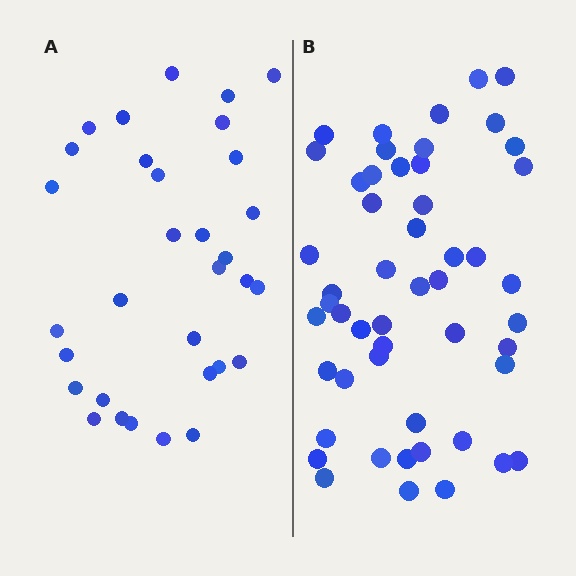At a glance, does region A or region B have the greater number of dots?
Region B (the right region) has more dots.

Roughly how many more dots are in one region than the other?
Region B has approximately 20 more dots than region A.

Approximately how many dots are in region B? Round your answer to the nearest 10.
About 50 dots. (The exact count is 51, which rounds to 50.)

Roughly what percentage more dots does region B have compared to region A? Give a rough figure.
About 60% more.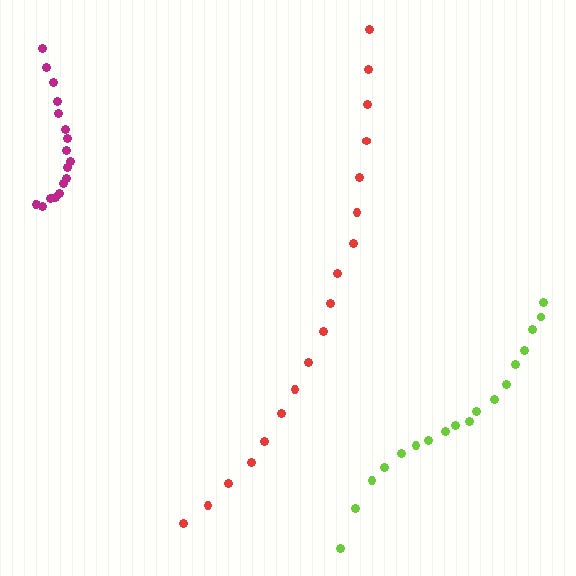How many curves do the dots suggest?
There are 3 distinct paths.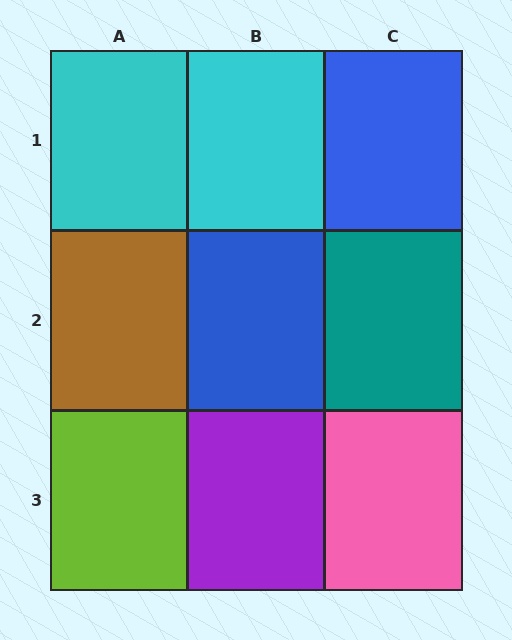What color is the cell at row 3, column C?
Pink.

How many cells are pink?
1 cell is pink.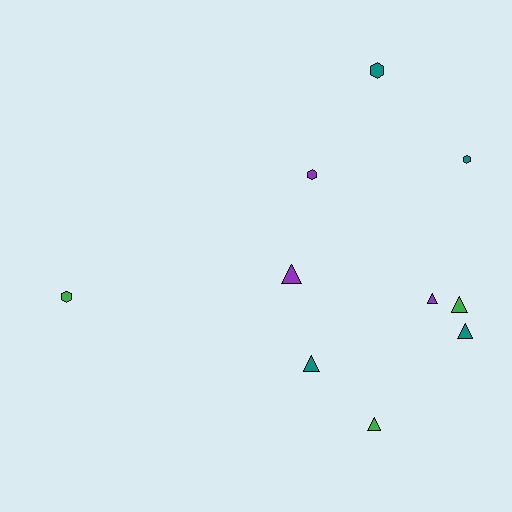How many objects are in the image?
There are 10 objects.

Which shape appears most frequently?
Triangle, with 6 objects.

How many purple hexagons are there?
There is 1 purple hexagon.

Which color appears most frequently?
Teal, with 4 objects.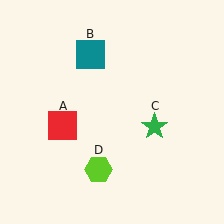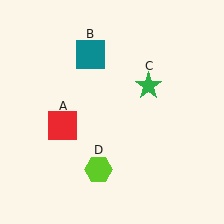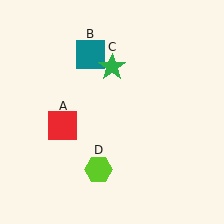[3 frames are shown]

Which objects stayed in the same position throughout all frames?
Red square (object A) and teal square (object B) and lime hexagon (object D) remained stationary.